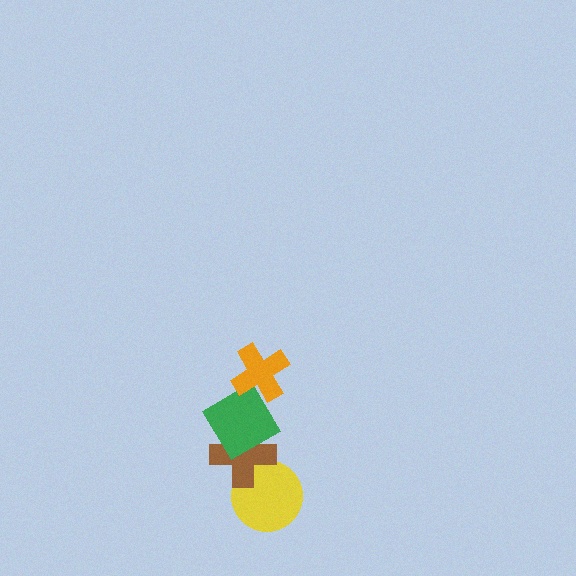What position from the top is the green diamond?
The green diamond is 2nd from the top.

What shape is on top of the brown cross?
The green diamond is on top of the brown cross.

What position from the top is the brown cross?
The brown cross is 3rd from the top.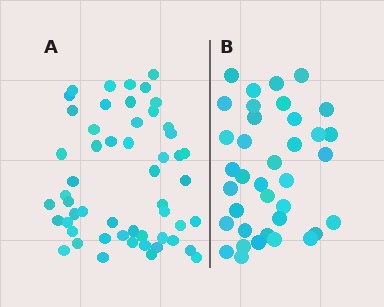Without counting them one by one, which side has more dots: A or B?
Region A (the left region) has more dots.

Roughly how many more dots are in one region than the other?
Region A has approximately 15 more dots than region B.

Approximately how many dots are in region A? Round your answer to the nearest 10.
About 50 dots. (The exact count is 53, which rounds to 50.)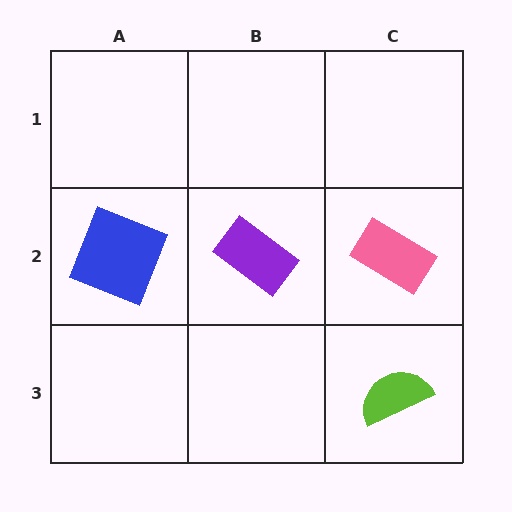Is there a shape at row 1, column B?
No, that cell is empty.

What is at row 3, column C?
A lime semicircle.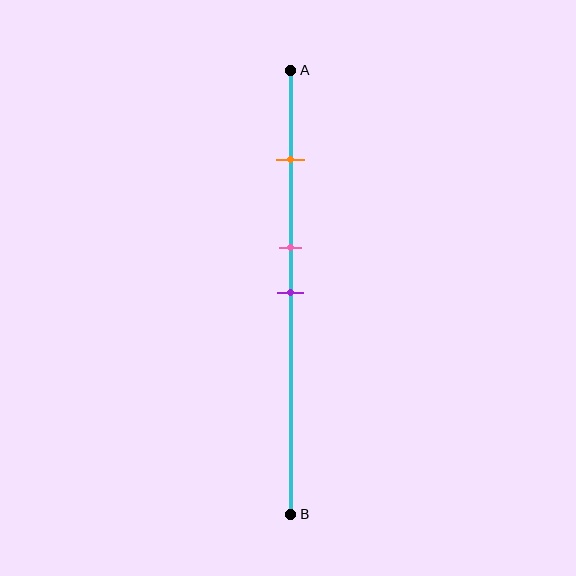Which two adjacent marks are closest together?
The pink and purple marks are the closest adjacent pair.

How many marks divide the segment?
There are 3 marks dividing the segment.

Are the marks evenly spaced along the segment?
No, the marks are not evenly spaced.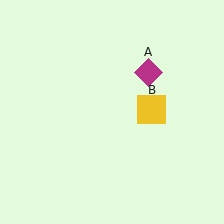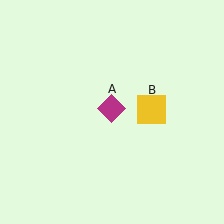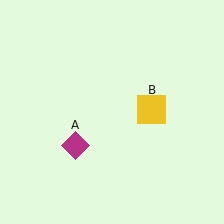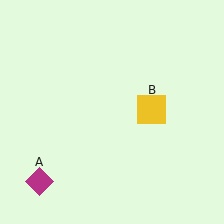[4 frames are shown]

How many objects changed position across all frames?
1 object changed position: magenta diamond (object A).